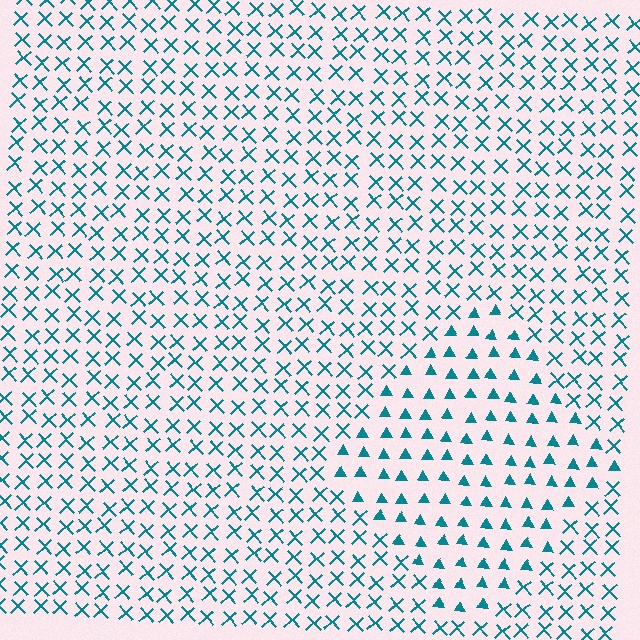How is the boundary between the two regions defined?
The boundary is defined by a change in element shape: triangles inside vs. X marks outside. All elements share the same color and spacing.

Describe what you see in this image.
The image is filled with small teal elements arranged in a uniform grid. A diamond-shaped region contains triangles, while the surrounding area contains X marks. The boundary is defined purely by the change in element shape.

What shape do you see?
I see a diamond.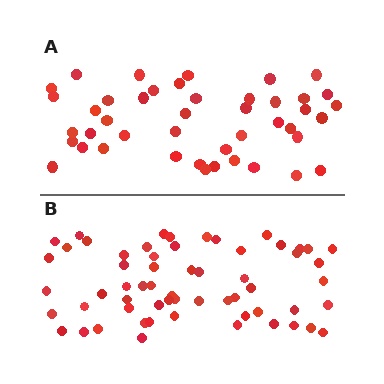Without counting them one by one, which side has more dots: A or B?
Region B (the bottom region) has more dots.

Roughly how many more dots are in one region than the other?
Region B has approximately 15 more dots than region A.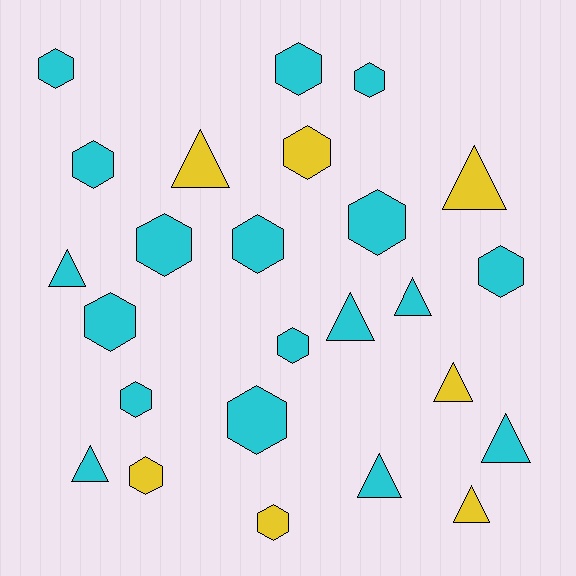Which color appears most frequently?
Cyan, with 18 objects.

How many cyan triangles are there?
There are 6 cyan triangles.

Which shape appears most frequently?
Hexagon, with 15 objects.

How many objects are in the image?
There are 25 objects.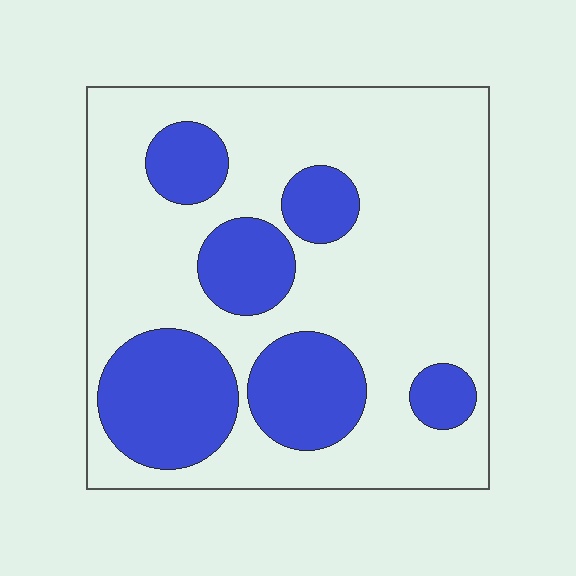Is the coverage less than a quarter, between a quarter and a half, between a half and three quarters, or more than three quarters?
Between a quarter and a half.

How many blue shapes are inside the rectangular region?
6.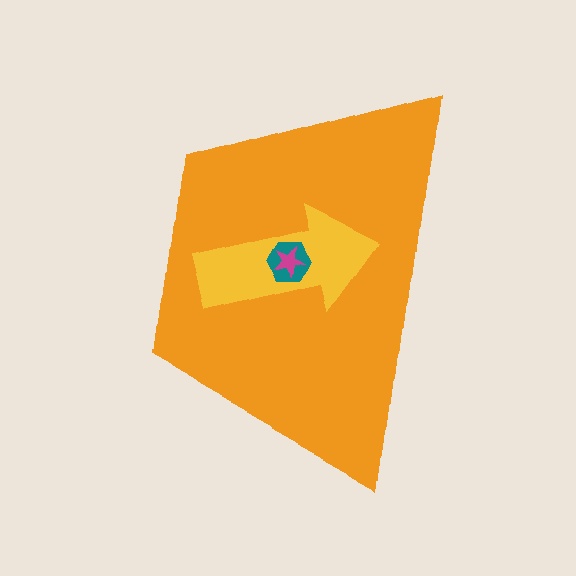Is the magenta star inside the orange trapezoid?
Yes.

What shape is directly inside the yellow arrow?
The teal hexagon.